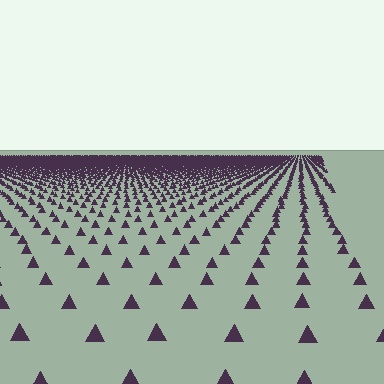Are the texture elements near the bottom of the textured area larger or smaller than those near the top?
Larger. Near the bottom, elements are closer to the viewer and appear at a bigger on-screen size.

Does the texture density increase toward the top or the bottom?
Density increases toward the top.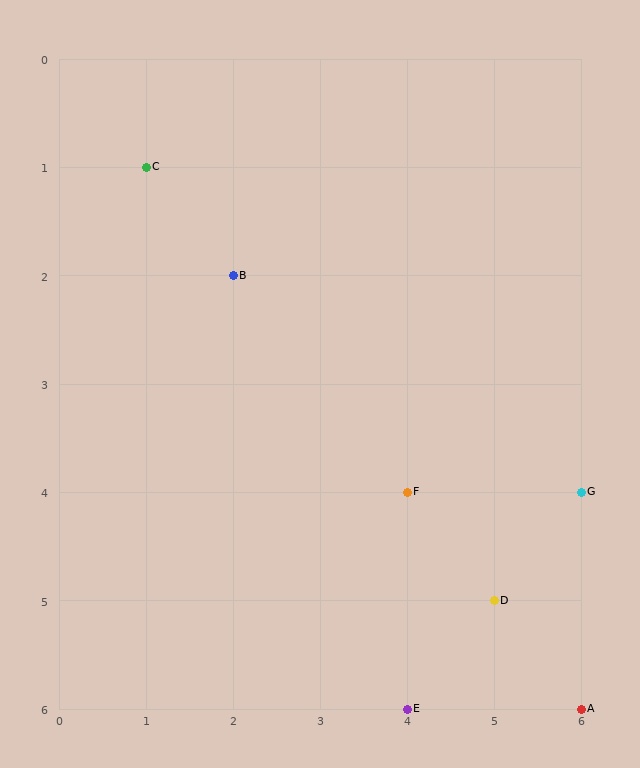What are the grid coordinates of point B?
Point B is at grid coordinates (2, 2).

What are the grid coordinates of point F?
Point F is at grid coordinates (4, 4).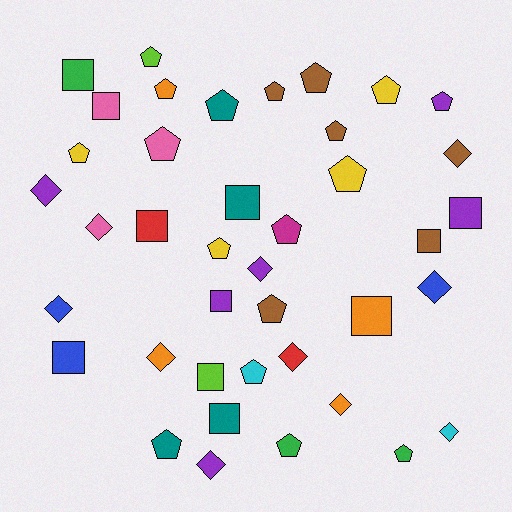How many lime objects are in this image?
There are 2 lime objects.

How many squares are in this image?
There are 11 squares.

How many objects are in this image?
There are 40 objects.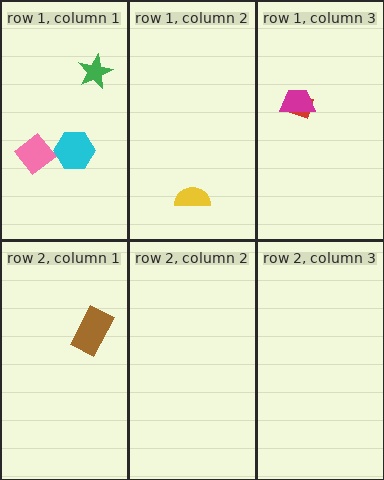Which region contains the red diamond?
The row 1, column 3 region.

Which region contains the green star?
The row 1, column 1 region.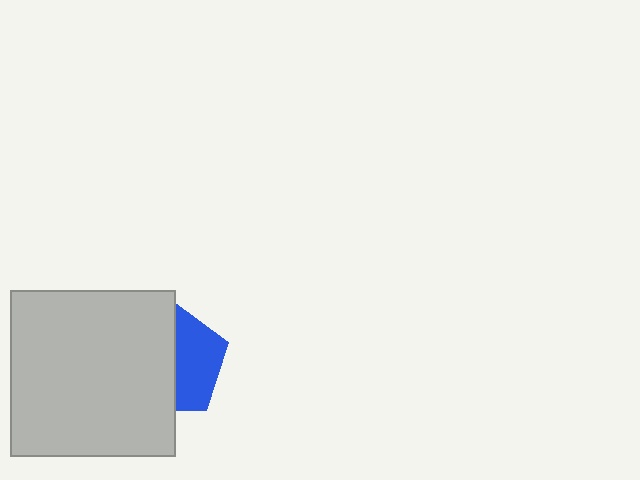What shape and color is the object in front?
The object in front is a light gray square.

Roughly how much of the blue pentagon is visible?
A small part of it is visible (roughly 44%).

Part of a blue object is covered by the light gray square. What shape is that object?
It is a pentagon.